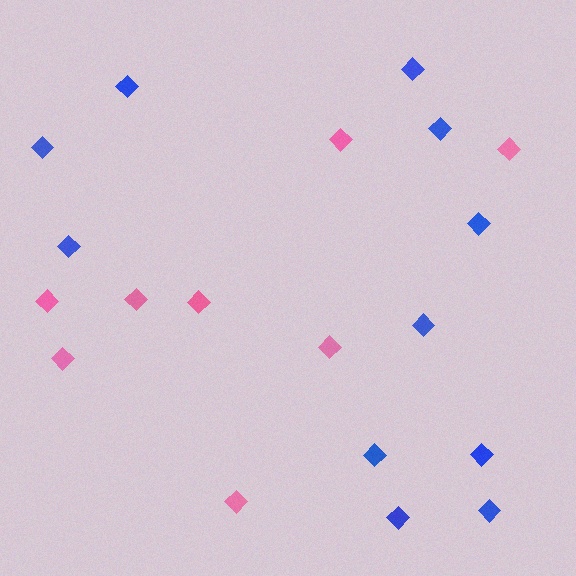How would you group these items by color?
There are 2 groups: one group of blue diamonds (11) and one group of pink diamonds (8).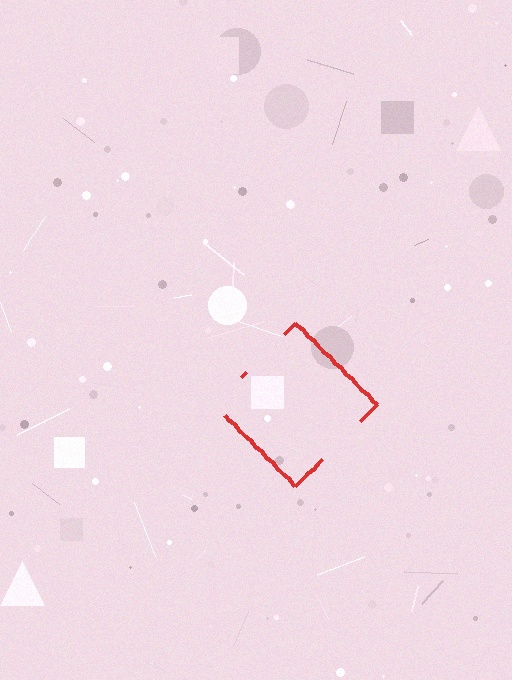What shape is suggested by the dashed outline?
The dashed outline suggests a diamond.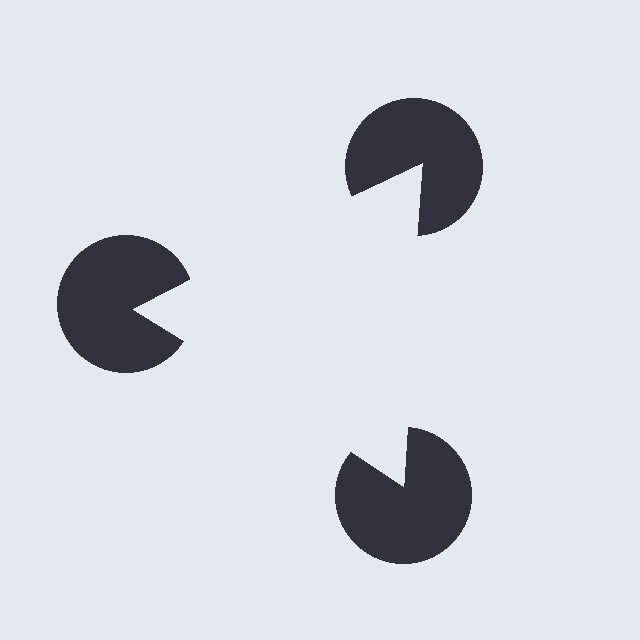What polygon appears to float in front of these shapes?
An illusory triangle — its edges are inferred from the aligned wedge cuts in the pac-man discs, not physically drawn.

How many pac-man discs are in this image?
There are 3 — one at each vertex of the illusory triangle.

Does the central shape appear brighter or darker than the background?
It typically appears slightly brighter than the background, even though no actual brightness change is drawn.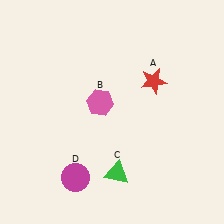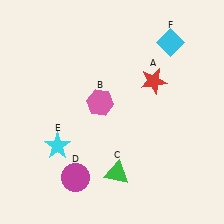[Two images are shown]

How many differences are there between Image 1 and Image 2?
There are 2 differences between the two images.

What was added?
A cyan star (E), a cyan diamond (F) were added in Image 2.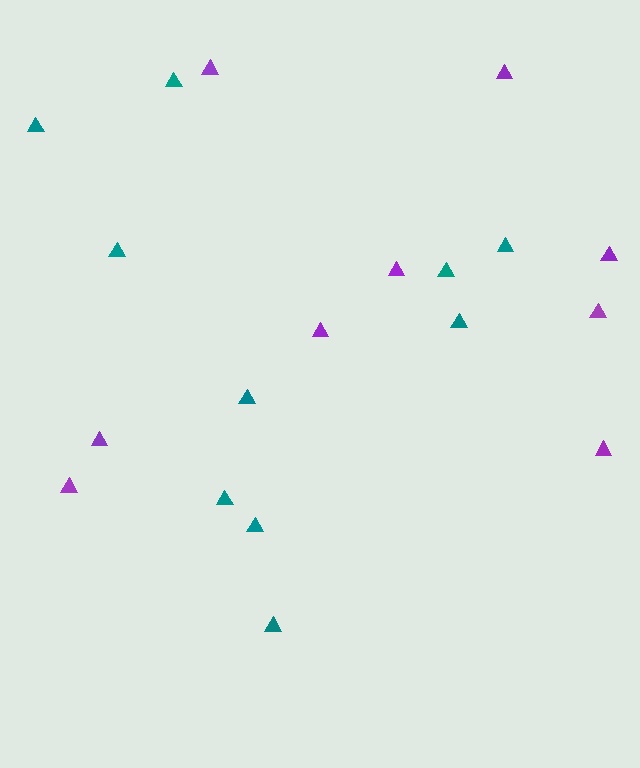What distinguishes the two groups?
There are 2 groups: one group of purple triangles (9) and one group of teal triangles (10).